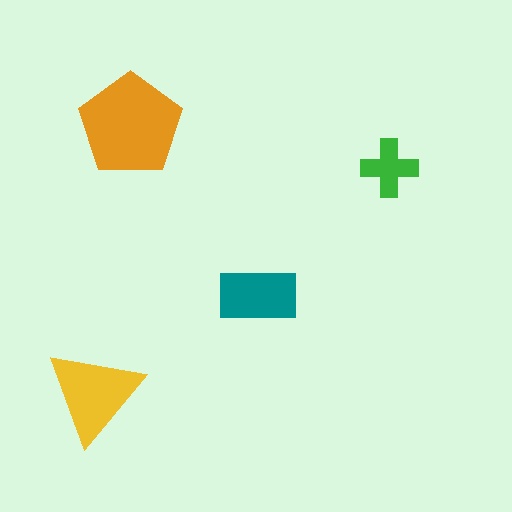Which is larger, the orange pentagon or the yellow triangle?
The orange pentagon.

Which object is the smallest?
The green cross.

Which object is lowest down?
The yellow triangle is bottommost.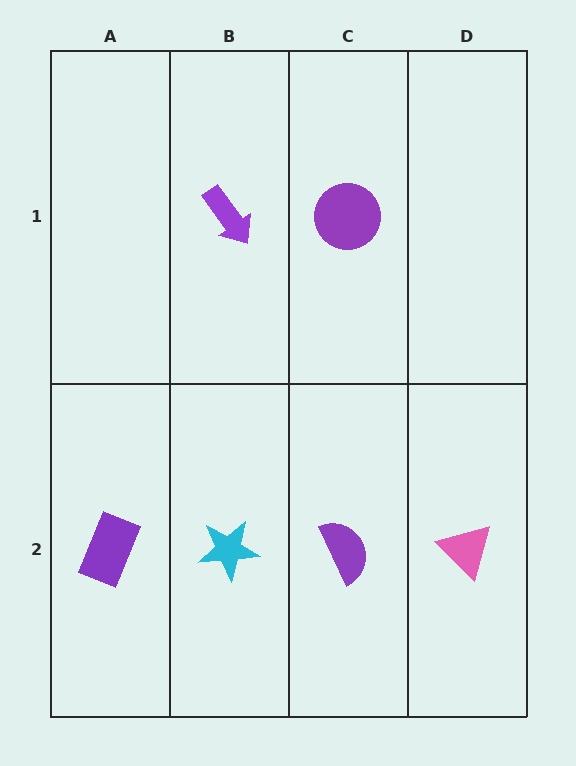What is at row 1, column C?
A purple circle.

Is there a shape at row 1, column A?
No, that cell is empty.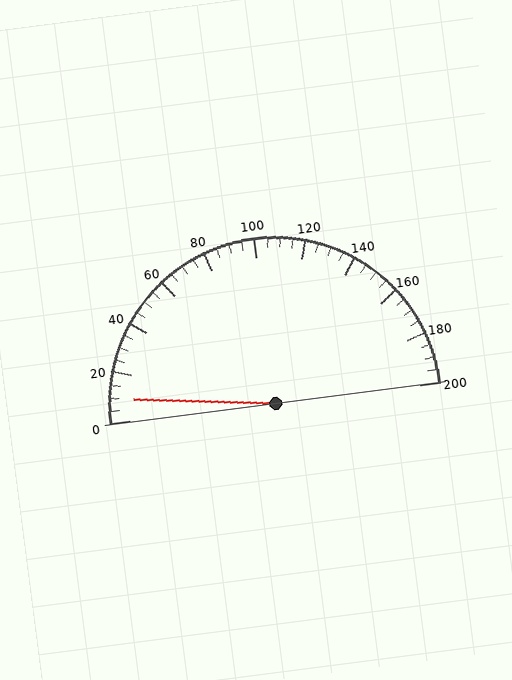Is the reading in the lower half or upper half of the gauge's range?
The reading is in the lower half of the range (0 to 200).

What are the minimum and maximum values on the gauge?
The gauge ranges from 0 to 200.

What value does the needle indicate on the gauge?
The needle indicates approximately 10.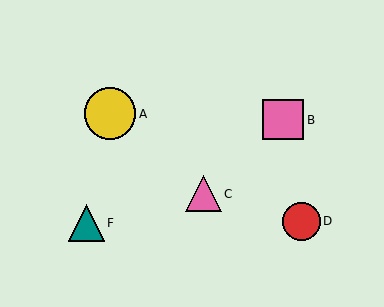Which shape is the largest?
The yellow circle (labeled A) is the largest.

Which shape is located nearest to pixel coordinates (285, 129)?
The pink square (labeled B) at (283, 120) is nearest to that location.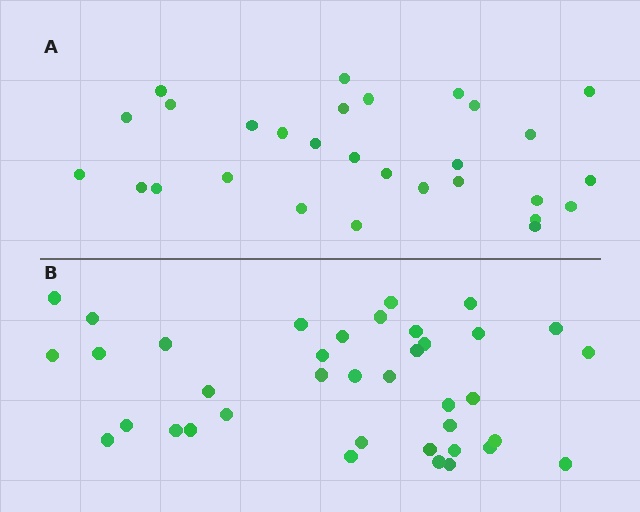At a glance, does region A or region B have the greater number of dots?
Region B (the bottom region) has more dots.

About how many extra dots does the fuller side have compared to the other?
Region B has roughly 8 or so more dots than region A.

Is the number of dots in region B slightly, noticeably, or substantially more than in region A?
Region B has noticeably more, but not dramatically so. The ratio is roughly 1.3 to 1.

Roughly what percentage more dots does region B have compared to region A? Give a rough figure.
About 30% more.